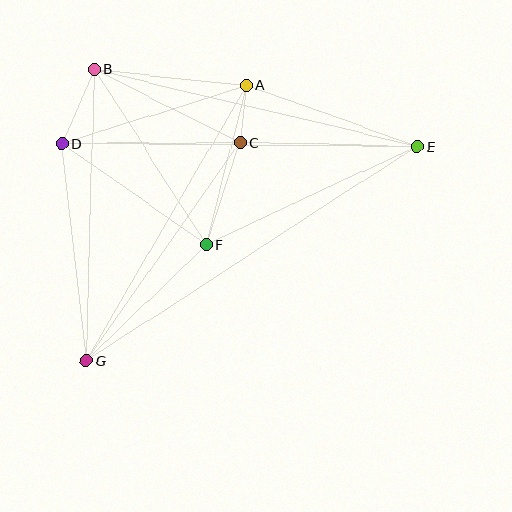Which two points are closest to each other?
Points A and C are closest to each other.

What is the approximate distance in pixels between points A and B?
The distance between A and B is approximately 153 pixels.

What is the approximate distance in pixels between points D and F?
The distance between D and F is approximately 176 pixels.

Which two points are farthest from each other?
Points E and G are farthest from each other.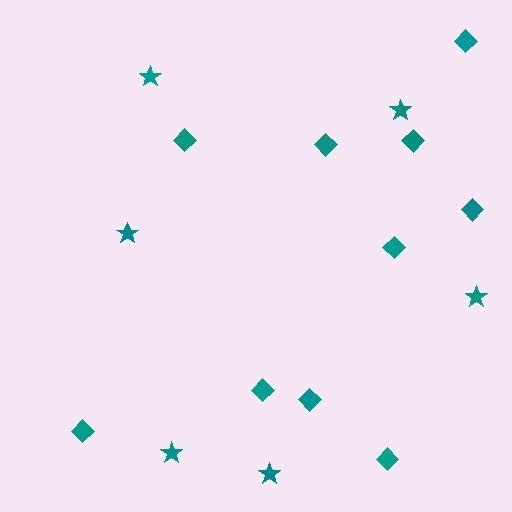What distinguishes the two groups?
There are 2 groups: one group of stars (6) and one group of diamonds (10).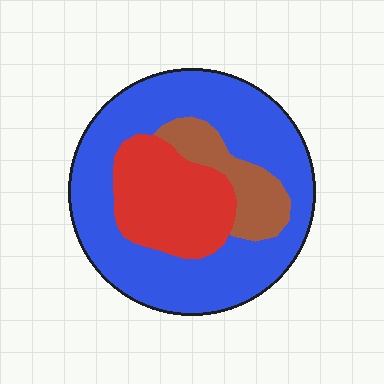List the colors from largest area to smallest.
From largest to smallest: blue, red, brown.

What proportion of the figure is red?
Red covers 24% of the figure.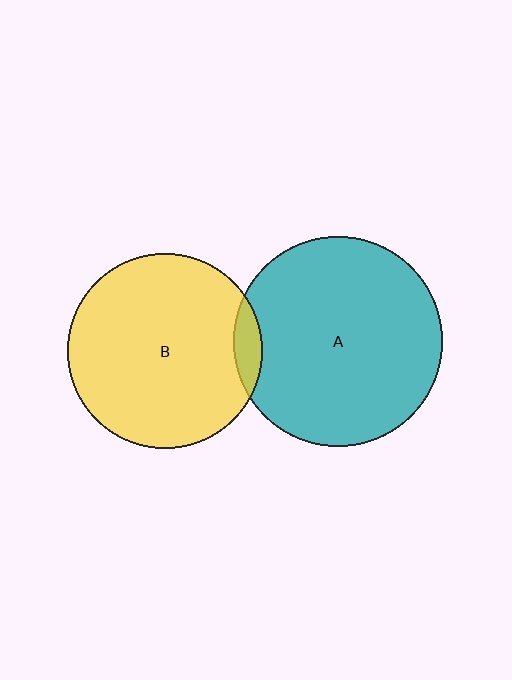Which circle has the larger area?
Circle A (teal).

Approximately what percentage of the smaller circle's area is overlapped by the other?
Approximately 5%.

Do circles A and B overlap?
Yes.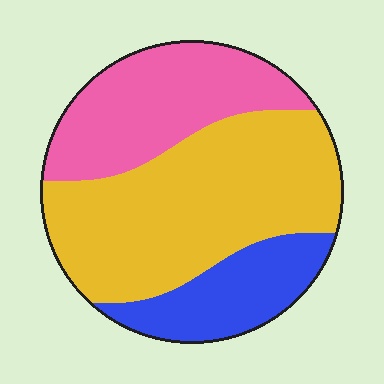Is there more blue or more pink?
Pink.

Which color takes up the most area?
Yellow, at roughly 50%.